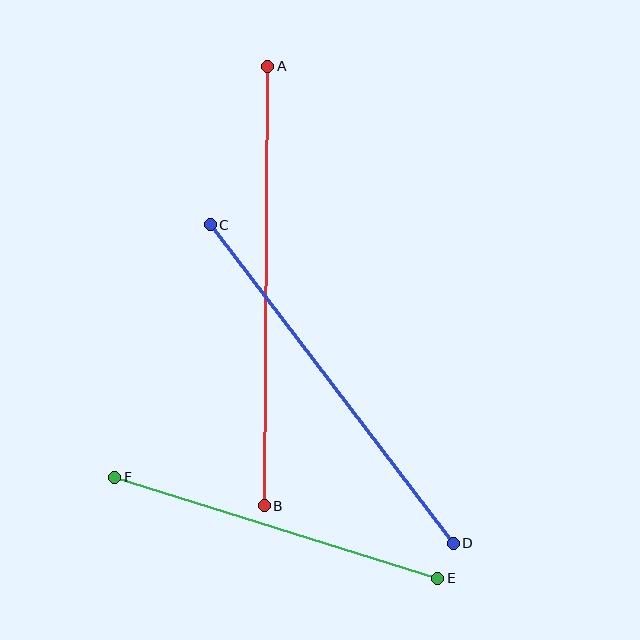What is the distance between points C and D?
The distance is approximately 400 pixels.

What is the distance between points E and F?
The distance is approximately 339 pixels.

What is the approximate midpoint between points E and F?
The midpoint is at approximately (276, 528) pixels.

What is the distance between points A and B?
The distance is approximately 439 pixels.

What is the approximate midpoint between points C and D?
The midpoint is at approximately (332, 384) pixels.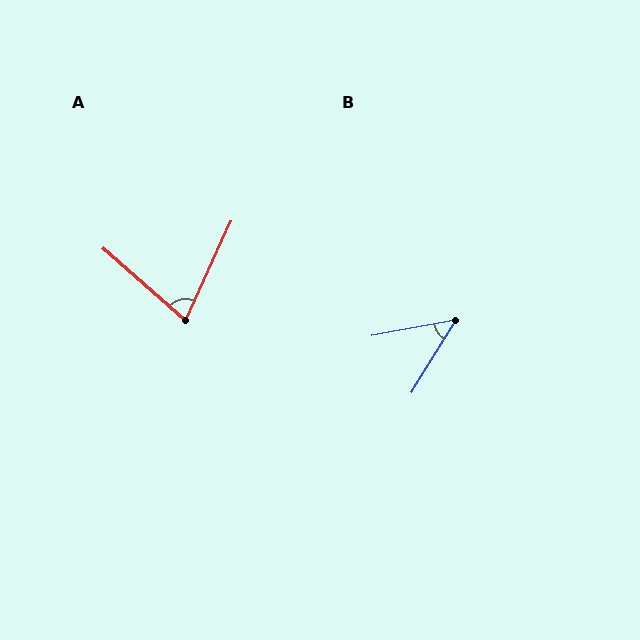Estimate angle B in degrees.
Approximately 48 degrees.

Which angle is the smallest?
B, at approximately 48 degrees.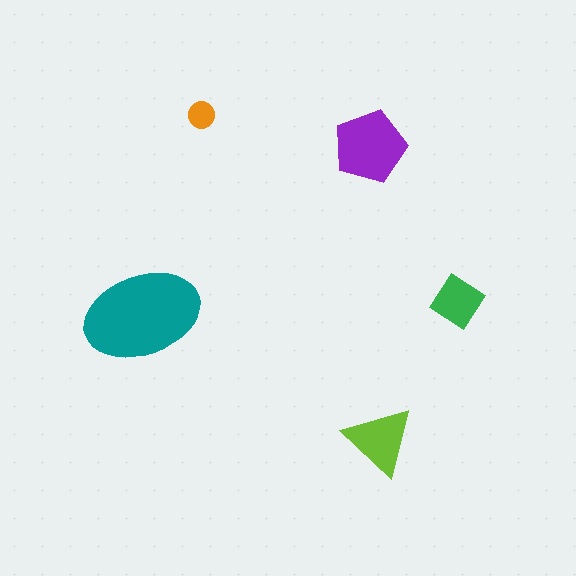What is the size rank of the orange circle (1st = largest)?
5th.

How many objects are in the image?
There are 5 objects in the image.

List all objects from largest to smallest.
The teal ellipse, the purple pentagon, the lime triangle, the green diamond, the orange circle.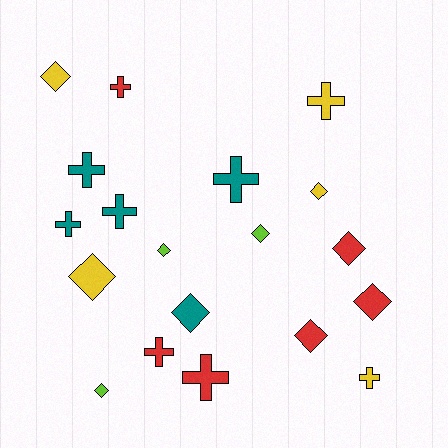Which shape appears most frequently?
Diamond, with 10 objects.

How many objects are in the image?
There are 19 objects.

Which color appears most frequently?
Red, with 6 objects.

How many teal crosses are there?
There are 4 teal crosses.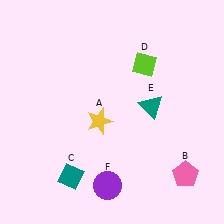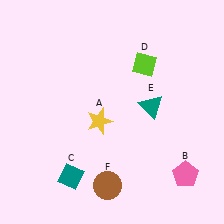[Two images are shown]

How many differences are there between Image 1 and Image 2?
There is 1 difference between the two images.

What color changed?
The circle (F) changed from purple in Image 1 to brown in Image 2.